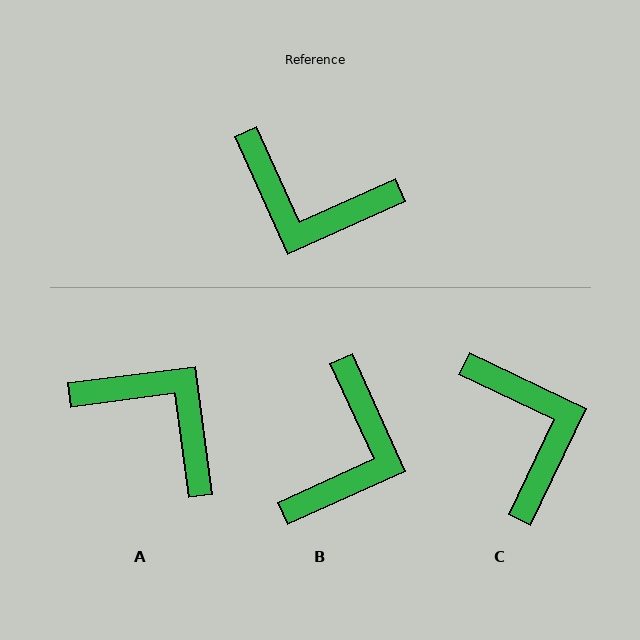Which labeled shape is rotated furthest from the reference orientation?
A, about 163 degrees away.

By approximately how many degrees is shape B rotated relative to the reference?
Approximately 90 degrees counter-clockwise.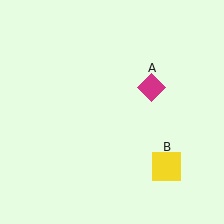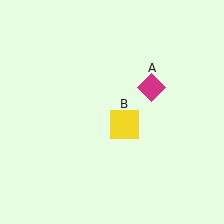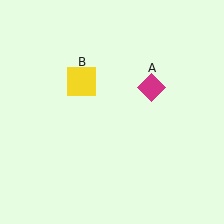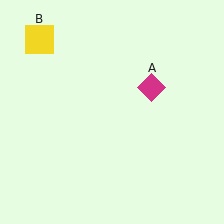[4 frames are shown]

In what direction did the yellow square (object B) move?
The yellow square (object B) moved up and to the left.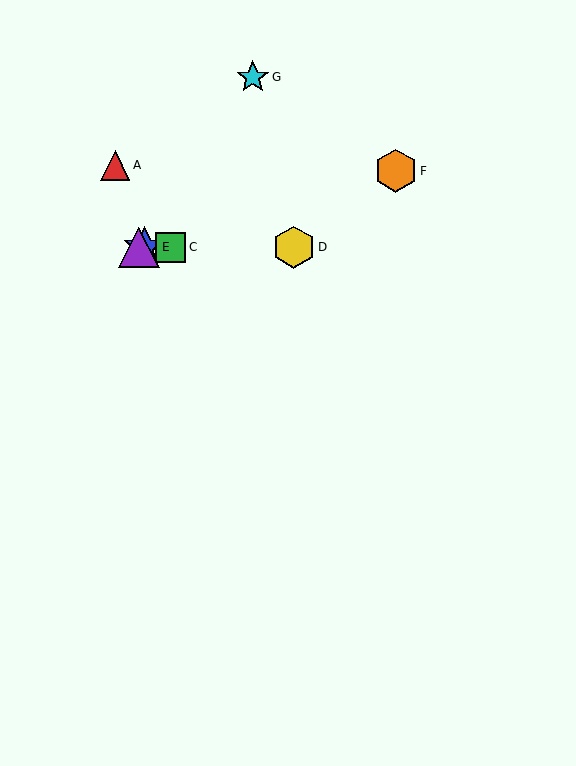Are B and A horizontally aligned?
No, B is at y≈247 and A is at y≈165.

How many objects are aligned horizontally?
4 objects (B, C, D, E) are aligned horizontally.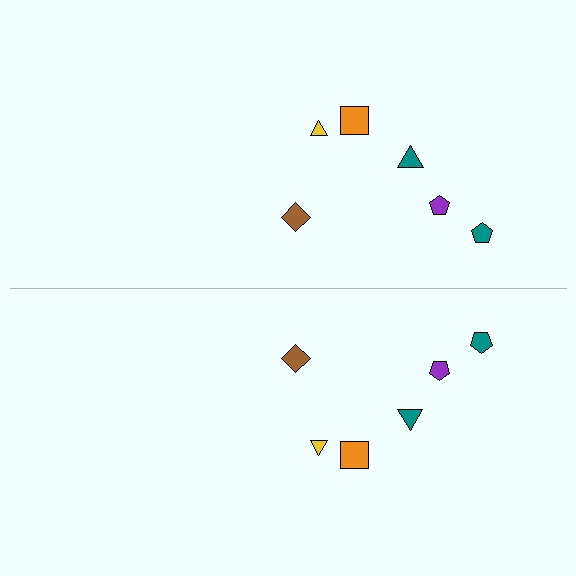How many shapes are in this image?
There are 12 shapes in this image.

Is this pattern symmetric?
Yes, this pattern has bilateral (reflection) symmetry.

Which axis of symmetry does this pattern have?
The pattern has a horizontal axis of symmetry running through the center of the image.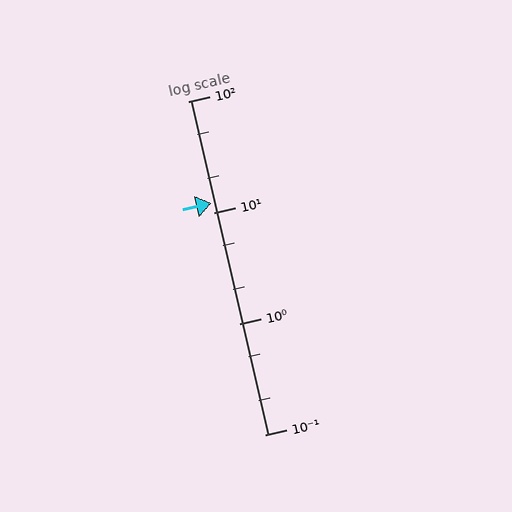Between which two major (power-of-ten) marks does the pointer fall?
The pointer is between 10 and 100.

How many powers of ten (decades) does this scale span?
The scale spans 3 decades, from 0.1 to 100.